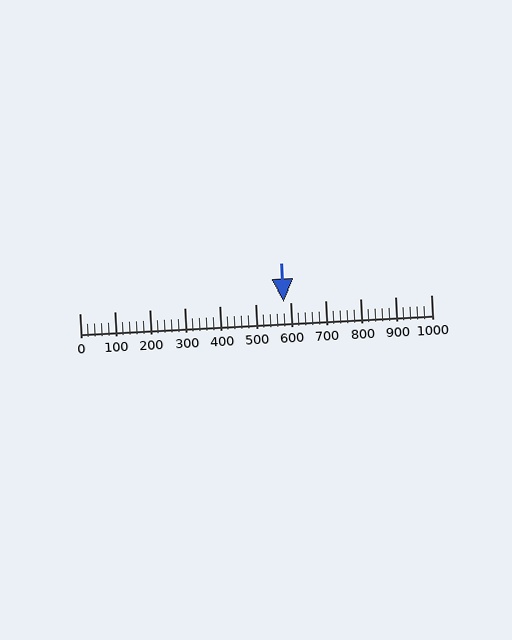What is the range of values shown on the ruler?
The ruler shows values from 0 to 1000.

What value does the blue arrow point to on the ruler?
The blue arrow points to approximately 580.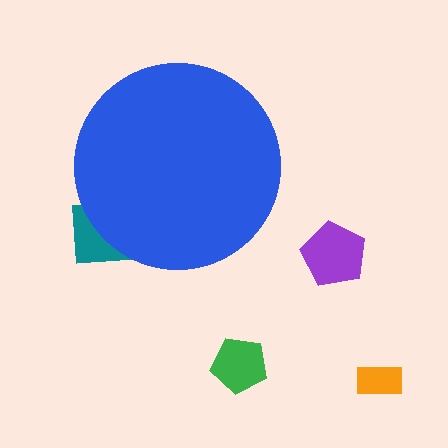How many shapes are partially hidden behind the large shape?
1 shape is partially hidden.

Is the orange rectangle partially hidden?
No, the orange rectangle is fully visible.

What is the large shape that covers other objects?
A blue circle.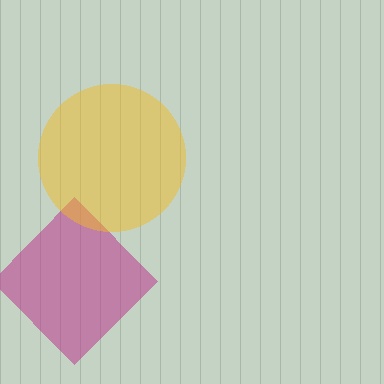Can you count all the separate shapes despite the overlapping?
Yes, there are 2 separate shapes.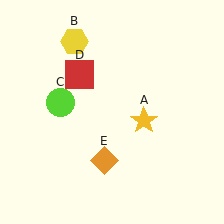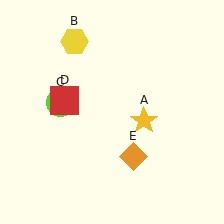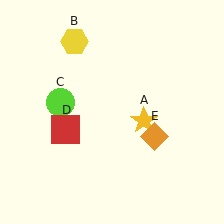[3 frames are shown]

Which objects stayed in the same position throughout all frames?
Yellow star (object A) and yellow hexagon (object B) and lime circle (object C) remained stationary.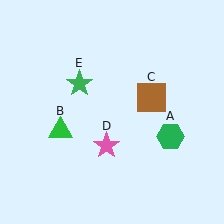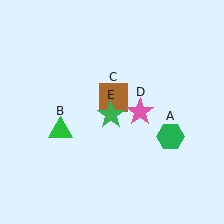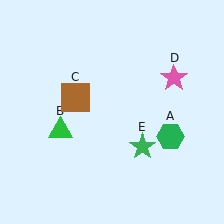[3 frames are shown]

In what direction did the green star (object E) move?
The green star (object E) moved down and to the right.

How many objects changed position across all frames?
3 objects changed position: brown square (object C), pink star (object D), green star (object E).